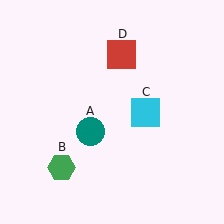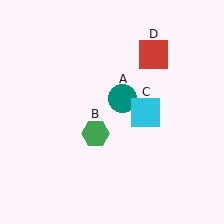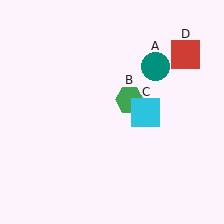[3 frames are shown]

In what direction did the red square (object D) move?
The red square (object D) moved right.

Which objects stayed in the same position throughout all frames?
Cyan square (object C) remained stationary.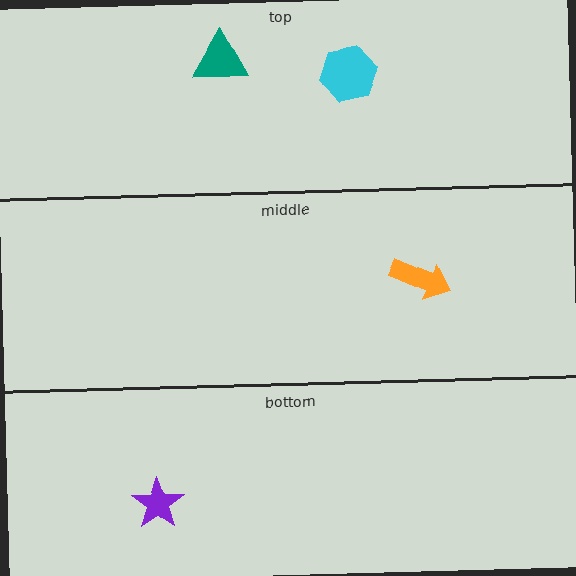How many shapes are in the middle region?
1.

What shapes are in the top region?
The teal triangle, the cyan hexagon.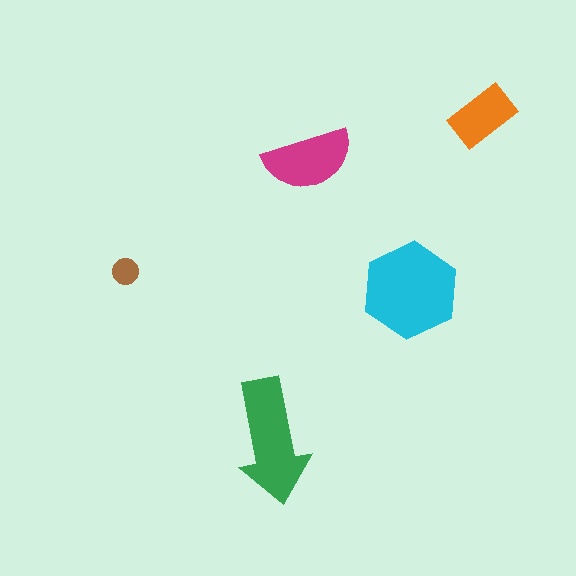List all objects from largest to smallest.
The cyan hexagon, the green arrow, the magenta semicircle, the orange rectangle, the brown circle.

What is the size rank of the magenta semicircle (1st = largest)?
3rd.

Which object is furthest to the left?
The brown circle is leftmost.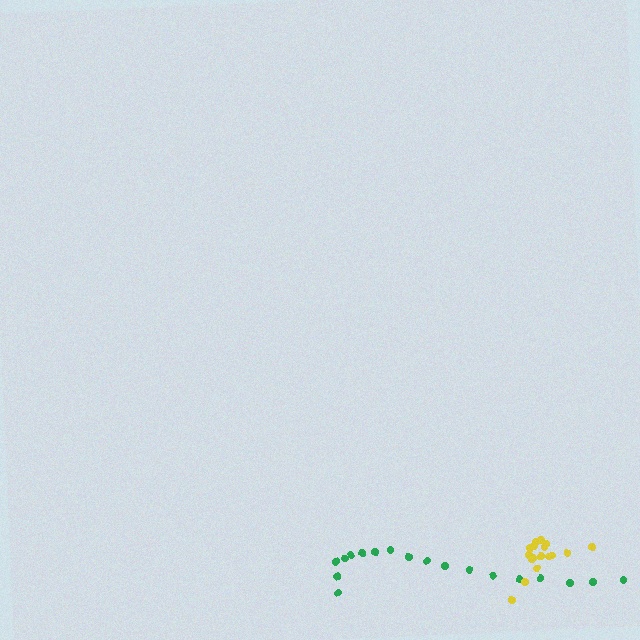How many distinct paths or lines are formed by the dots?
There are 2 distinct paths.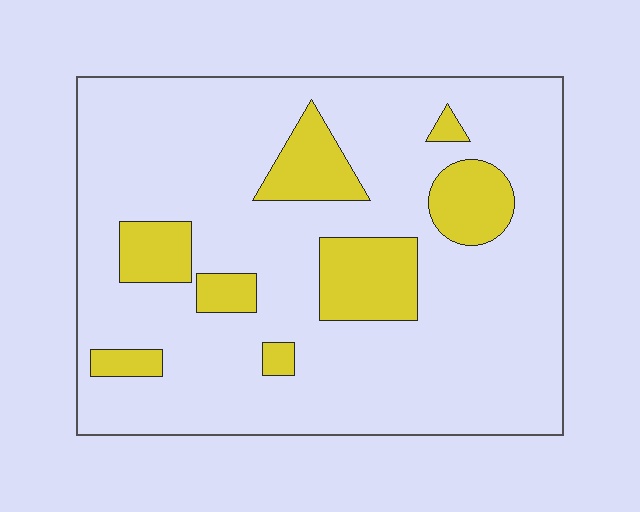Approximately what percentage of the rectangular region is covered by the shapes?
Approximately 20%.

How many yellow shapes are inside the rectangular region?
8.